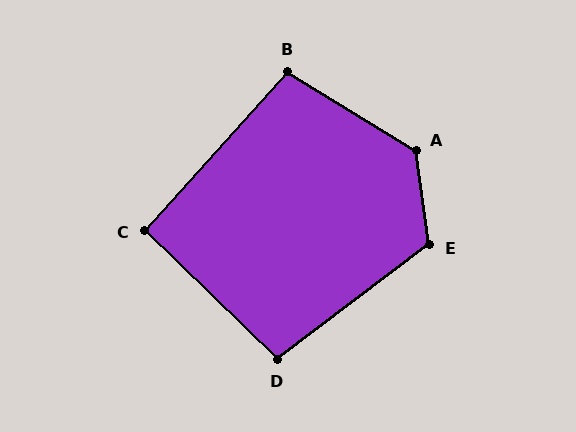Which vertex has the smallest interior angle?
C, at approximately 92 degrees.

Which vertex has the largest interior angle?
A, at approximately 129 degrees.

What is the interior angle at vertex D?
Approximately 99 degrees (obtuse).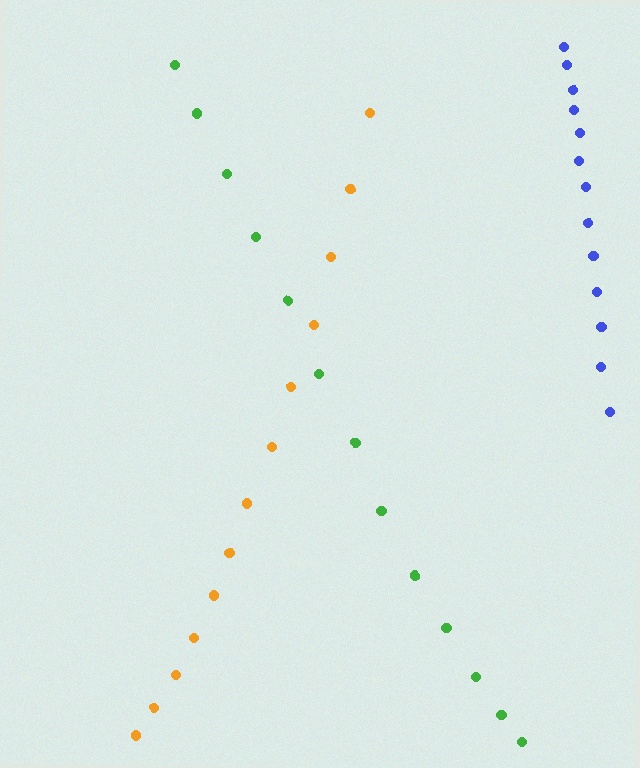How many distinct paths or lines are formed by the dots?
There are 3 distinct paths.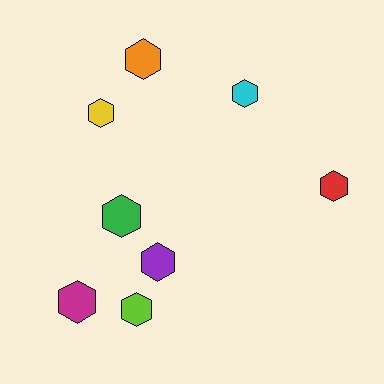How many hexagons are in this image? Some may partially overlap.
There are 8 hexagons.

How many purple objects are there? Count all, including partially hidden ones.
There is 1 purple object.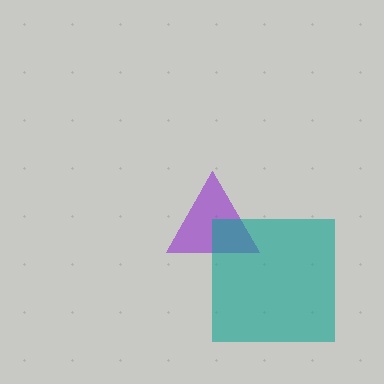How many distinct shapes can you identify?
There are 2 distinct shapes: a purple triangle, a teal square.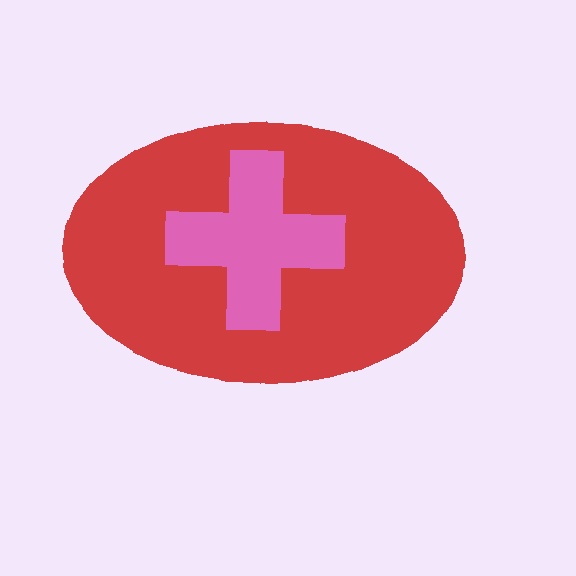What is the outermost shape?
The red ellipse.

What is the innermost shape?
The pink cross.